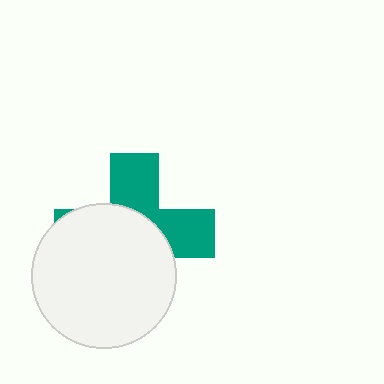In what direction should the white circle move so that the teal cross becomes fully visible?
The white circle should move toward the lower-left. That is the shortest direction to clear the overlap and leave the teal cross fully visible.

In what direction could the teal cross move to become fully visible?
The teal cross could move toward the upper-right. That would shift it out from behind the white circle entirely.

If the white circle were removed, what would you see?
You would see the complete teal cross.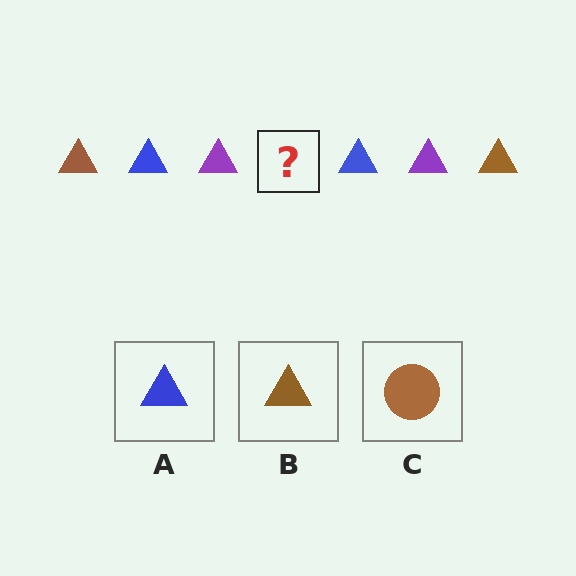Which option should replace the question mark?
Option B.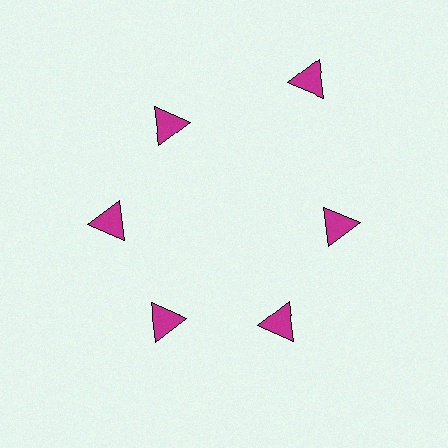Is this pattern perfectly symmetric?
No. The 6 magenta triangles are arranged in a ring, but one element near the 1 o'clock position is pushed outward from the center, breaking the 6-fold rotational symmetry.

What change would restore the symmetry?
The symmetry would be restored by moving it inward, back onto the ring so that all 6 triangles sit at equal angles and equal distance from the center.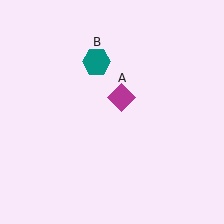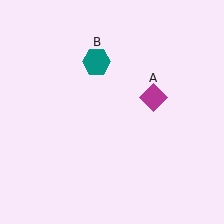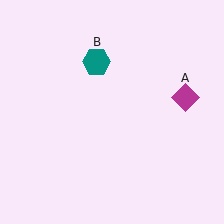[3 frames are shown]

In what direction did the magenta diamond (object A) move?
The magenta diamond (object A) moved right.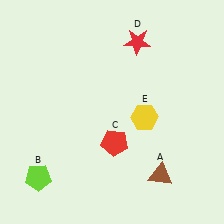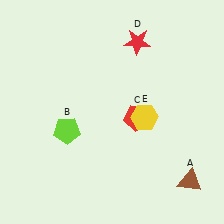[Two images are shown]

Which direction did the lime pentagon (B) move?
The lime pentagon (B) moved up.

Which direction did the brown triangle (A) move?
The brown triangle (A) moved right.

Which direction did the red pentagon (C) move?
The red pentagon (C) moved up.